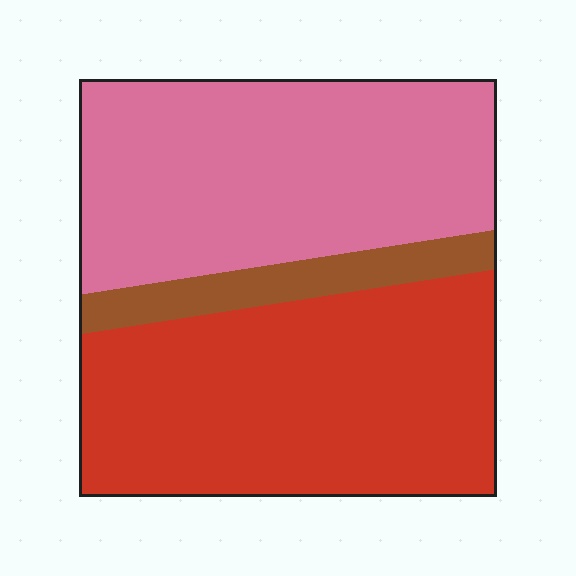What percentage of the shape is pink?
Pink takes up between a quarter and a half of the shape.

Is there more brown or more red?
Red.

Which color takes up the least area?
Brown, at roughly 10%.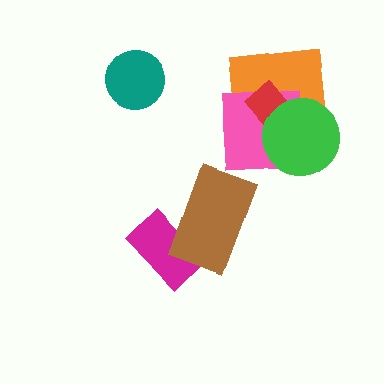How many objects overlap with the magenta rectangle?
1 object overlaps with the magenta rectangle.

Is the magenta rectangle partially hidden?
Yes, it is partially covered by another shape.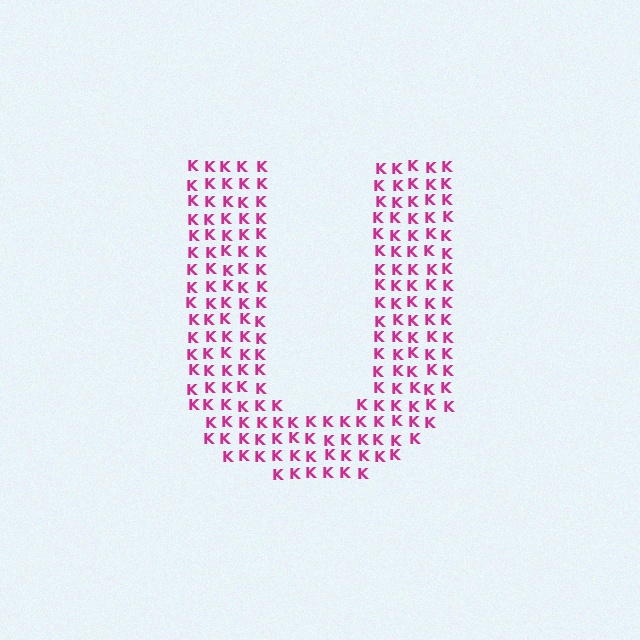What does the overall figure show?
The overall figure shows the letter U.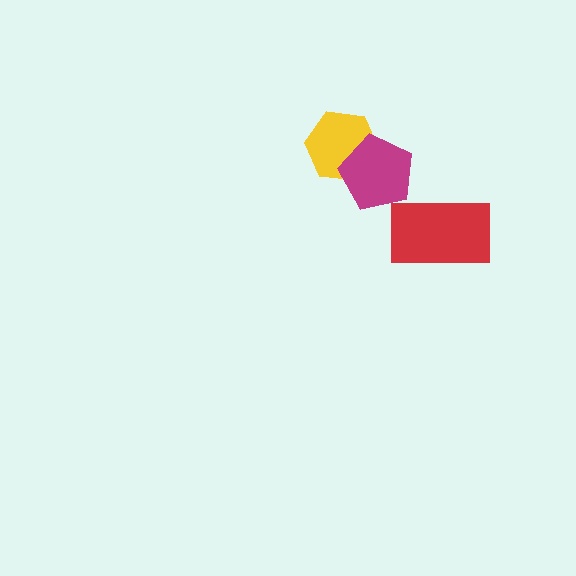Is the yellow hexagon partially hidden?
Yes, it is partially covered by another shape.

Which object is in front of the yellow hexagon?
The magenta pentagon is in front of the yellow hexagon.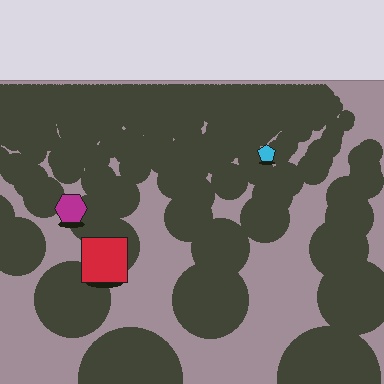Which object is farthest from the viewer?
The cyan pentagon is farthest from the viewer. It appears smaller and the ground texture around it is denser.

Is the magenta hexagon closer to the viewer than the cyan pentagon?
Yes. The magenta hexagon is closer — you can tell from the texture gradient: the ground texture is coarser near it.